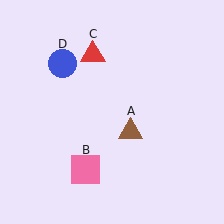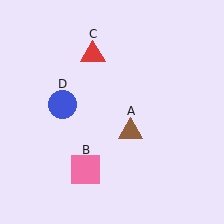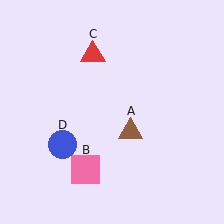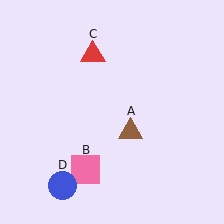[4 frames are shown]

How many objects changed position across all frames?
1 object changed position: blue circle (object D).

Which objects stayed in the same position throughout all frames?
Brown triangle (object A) and pink square (object B) and red triangle (object C) remained stationary.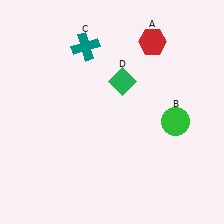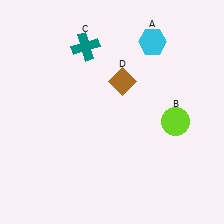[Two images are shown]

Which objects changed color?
A changed from red to cyan. B changed from green to lime. D changed from green to brown.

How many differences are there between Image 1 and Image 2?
There are 3 differences between the two images.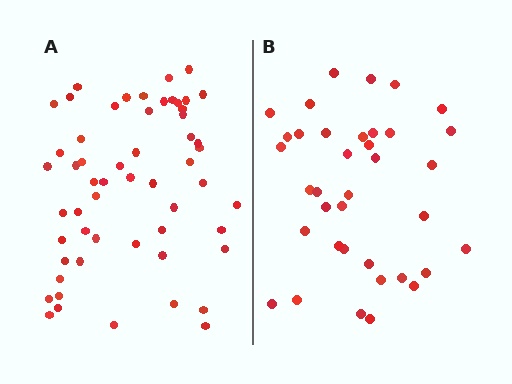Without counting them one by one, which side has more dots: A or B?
Region A (the left region) has more dots.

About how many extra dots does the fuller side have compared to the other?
Region A has approximately 20 more dots than region B.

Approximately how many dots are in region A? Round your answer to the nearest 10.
About 60 dots. (The exact count is 56, which rounds to 60.)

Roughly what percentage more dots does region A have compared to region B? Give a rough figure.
About 50% more.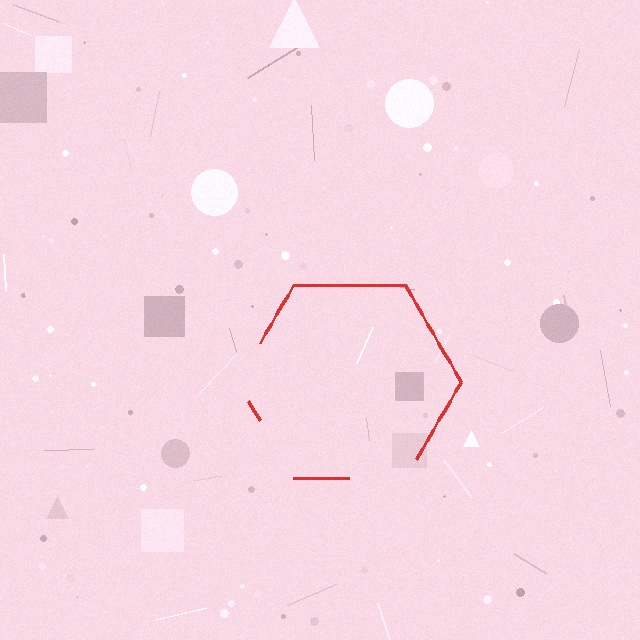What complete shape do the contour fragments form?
The contour fragments form a hexagon.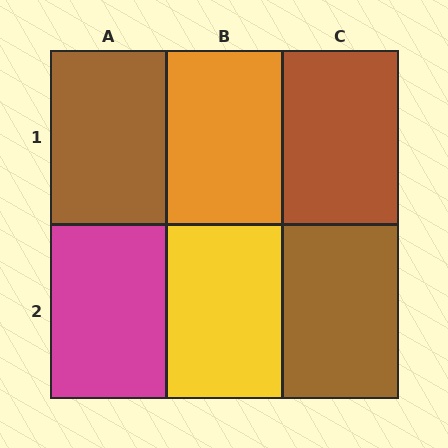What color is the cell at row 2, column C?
Brown.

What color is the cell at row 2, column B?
Yellow.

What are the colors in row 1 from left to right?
Brown, orange, brown.